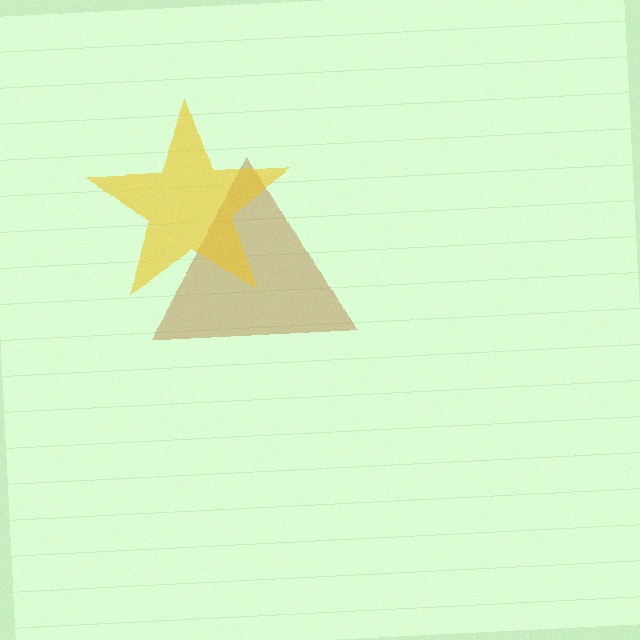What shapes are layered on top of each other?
The layered shapes are: a brown triangle, a yellow star.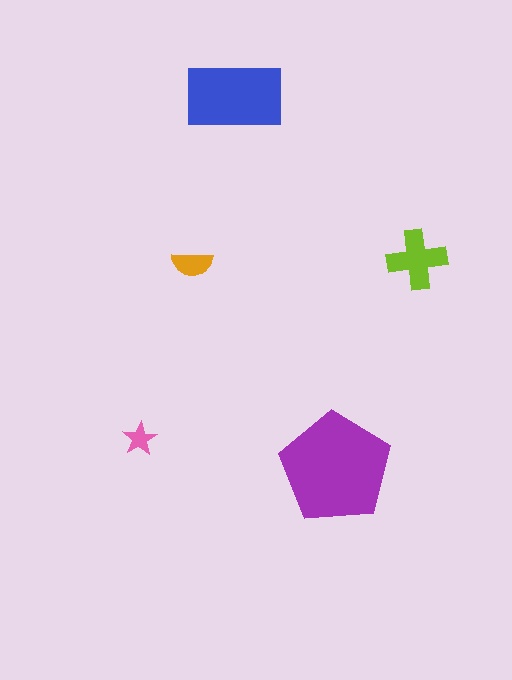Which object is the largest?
The purple pentagon.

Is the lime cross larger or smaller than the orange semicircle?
Larger.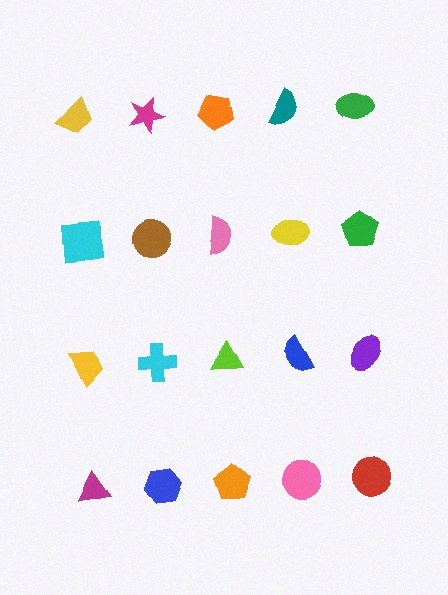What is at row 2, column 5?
A green pentagon.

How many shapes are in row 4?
5 shapes.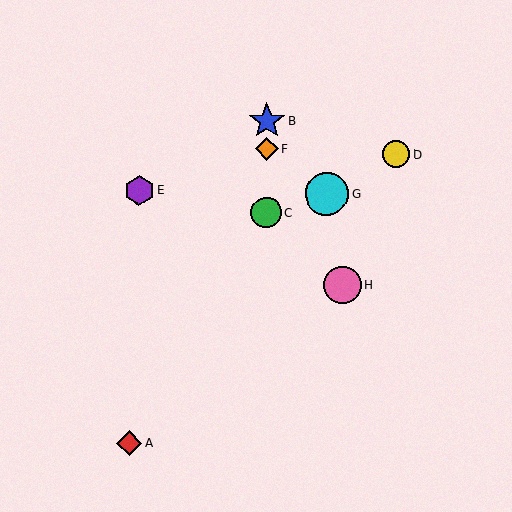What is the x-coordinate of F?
Object F is at x≈267.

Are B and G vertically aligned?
No, B is at x≈267 and G is at x≈327.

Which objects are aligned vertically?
Objects B, C, F are aligned vertically.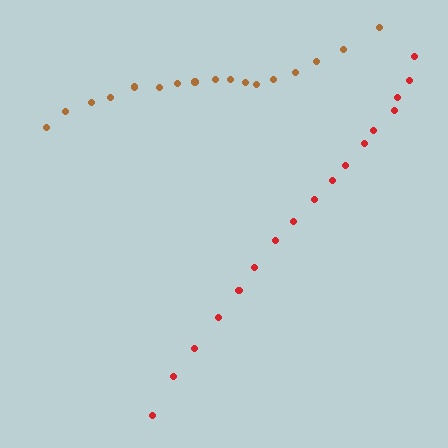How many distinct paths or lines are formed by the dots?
There are 2 distinct paths.